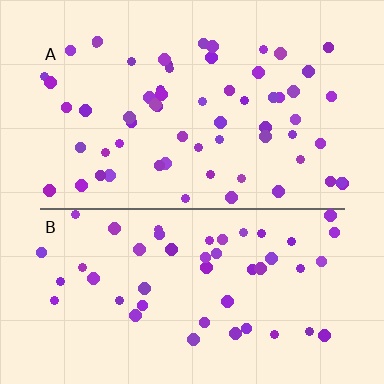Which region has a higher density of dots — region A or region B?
A (the top).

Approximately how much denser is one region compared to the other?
Approximately 1.2× — region A over region B.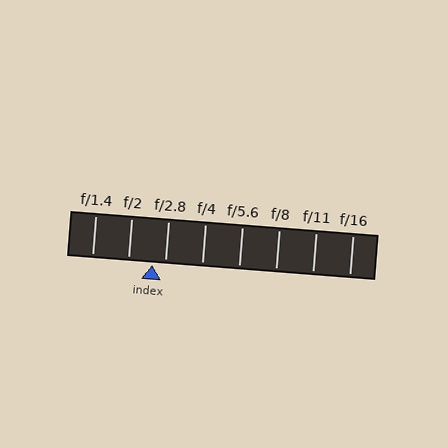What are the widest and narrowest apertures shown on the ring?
The widest aperture shown is f/1.4 and the narrowest is f/16.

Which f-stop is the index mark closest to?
The index mark is closest to f/2.8.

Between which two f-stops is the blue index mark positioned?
The index mark is between f/2 and f/2.8.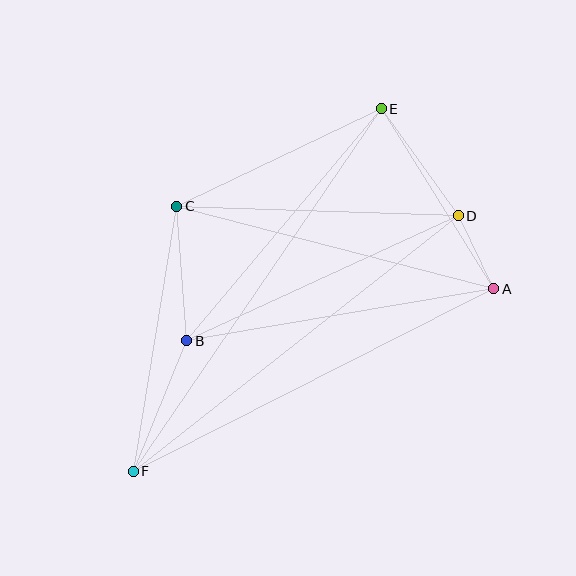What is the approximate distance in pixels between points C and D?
The distance between C and D is approximately 282 pixels.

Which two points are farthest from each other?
Points E and F are farthest from each other.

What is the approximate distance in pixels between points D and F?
The distance between D and F is approximately 414 pixels.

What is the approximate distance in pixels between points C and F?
The distance between C and F is approximately 269 pixels.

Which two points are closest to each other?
Points A and D are closest to each other.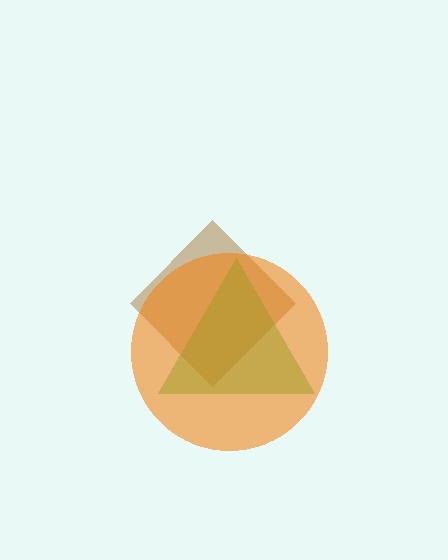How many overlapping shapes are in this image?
There are 3 overlapping shapes in the image.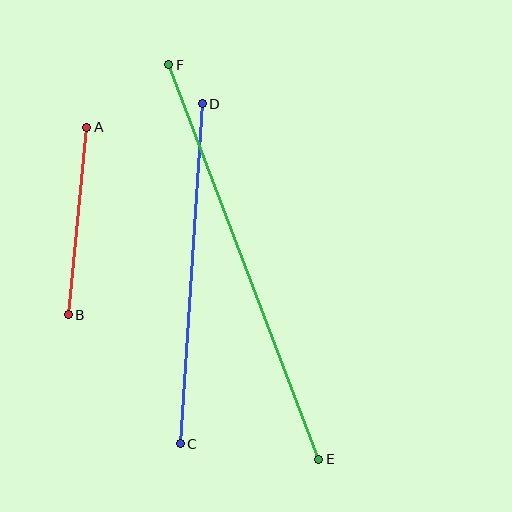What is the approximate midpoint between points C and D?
The midpoint is at approximately (191, 274) pixels.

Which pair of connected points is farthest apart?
Points E and F are farthest apart.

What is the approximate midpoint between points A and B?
The midpoint is at approximately (78, 221) pixels.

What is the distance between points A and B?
The distance is approximately 188 pixels.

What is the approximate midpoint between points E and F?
The midpoint is at approximately (244, 262) pixels.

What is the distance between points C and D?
The distance is approximately 340 pixels.